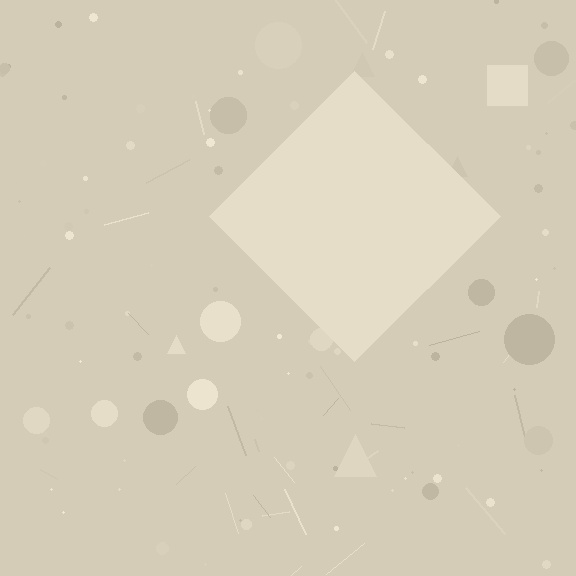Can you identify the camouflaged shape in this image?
The camouflaged shape is a diamond.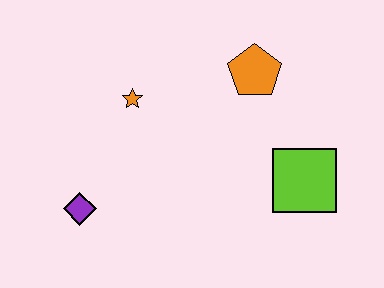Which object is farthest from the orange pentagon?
The purple diamond is farthest from the orange pentagon.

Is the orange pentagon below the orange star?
No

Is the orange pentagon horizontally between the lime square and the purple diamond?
Yes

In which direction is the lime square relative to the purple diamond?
The lime square is to the right of the purple diamond.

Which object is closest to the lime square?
The orange pentagon is closest to the lime square.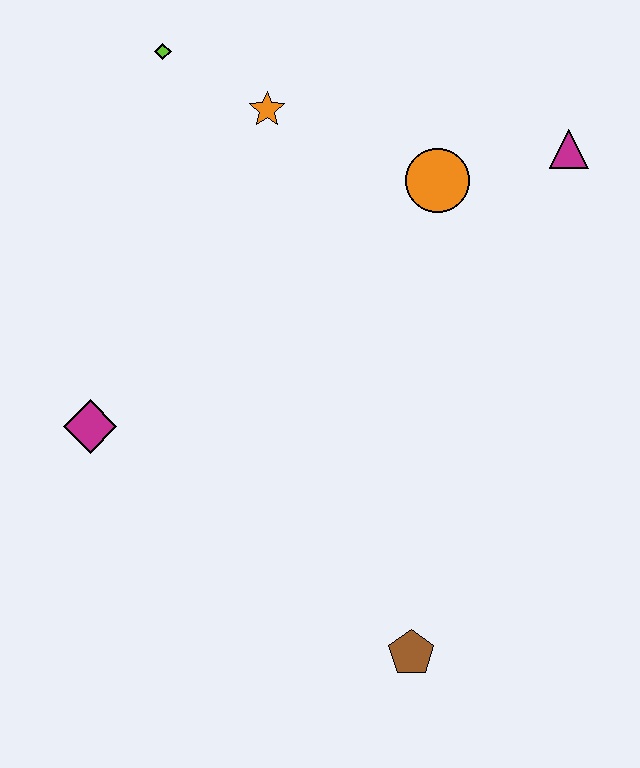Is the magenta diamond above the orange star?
No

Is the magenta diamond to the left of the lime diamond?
Yes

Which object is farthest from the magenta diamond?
The magenta triangle is farthest from the magenta diamond.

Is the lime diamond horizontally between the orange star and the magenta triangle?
No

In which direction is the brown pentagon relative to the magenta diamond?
The brown pentagon is to the right of the magenta diamond.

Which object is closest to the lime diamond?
The orange star is closest to the lime diamond.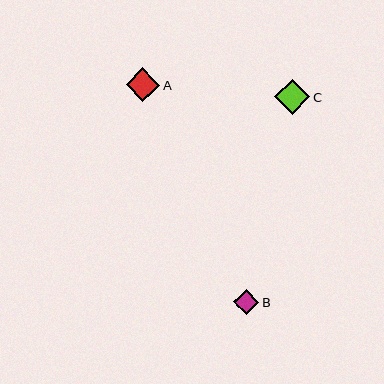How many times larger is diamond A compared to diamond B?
Diamond A is approximately 1.3 times the size of diamond B.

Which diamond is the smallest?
Diamond B is the smallest with a size of approximately 25 pixels.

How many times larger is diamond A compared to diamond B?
Diamond A is approximately 1.3 times the size of diamond B.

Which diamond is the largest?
Diamond C is the largest with a size of approximately 35 pixels.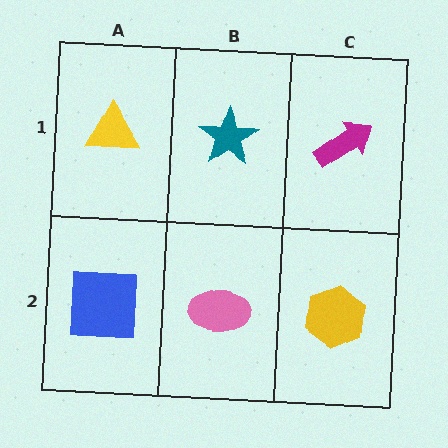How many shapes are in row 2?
3 shapes.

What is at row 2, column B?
A pink ellipse.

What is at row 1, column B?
A teal star.